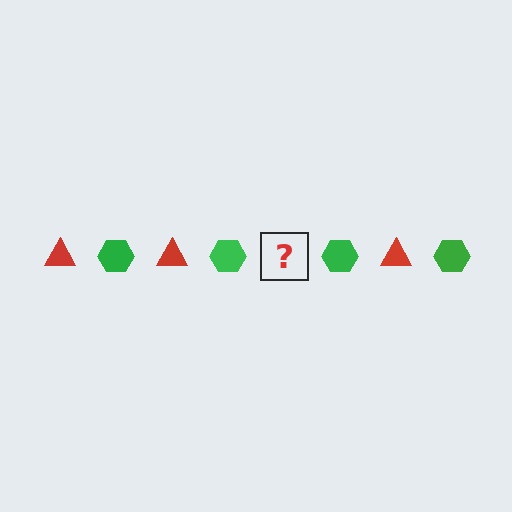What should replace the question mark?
The question mark should be replaced with a red triangle.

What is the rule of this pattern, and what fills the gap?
The rule is that the pattern alternates between red triangle and green hexagon. The gap should be filled with a red triangle.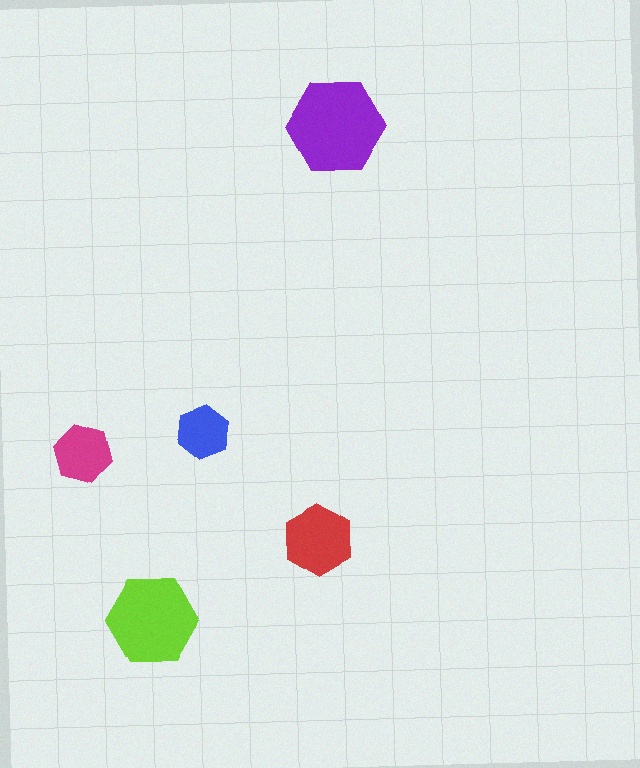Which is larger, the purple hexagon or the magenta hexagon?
The purple one.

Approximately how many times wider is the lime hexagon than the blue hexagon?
About 1.5 times wider.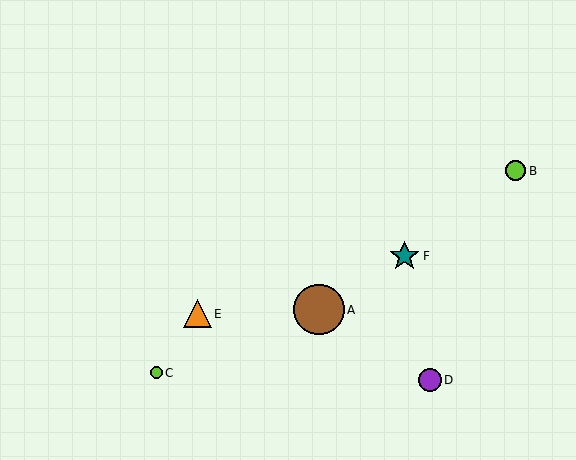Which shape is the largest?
The brown circle (labeled A) is the largest.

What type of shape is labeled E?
Shape E is an orange triangle.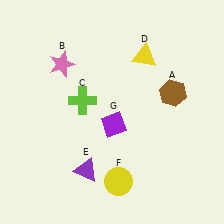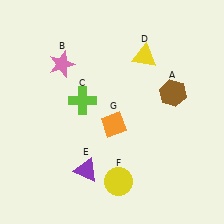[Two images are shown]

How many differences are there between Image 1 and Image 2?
There is 1 difference between the two images.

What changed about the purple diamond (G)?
In Image 1, G is purple. In Image 2, it changed to orange.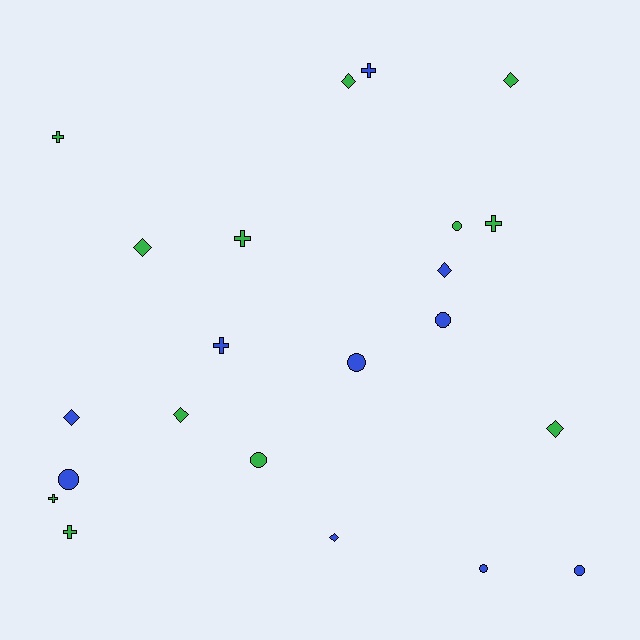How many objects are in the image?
There are 22 objects.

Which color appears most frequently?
Green, with 12 objects.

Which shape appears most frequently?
Diamond, with 8 objects.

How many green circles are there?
There are 2 green circles.